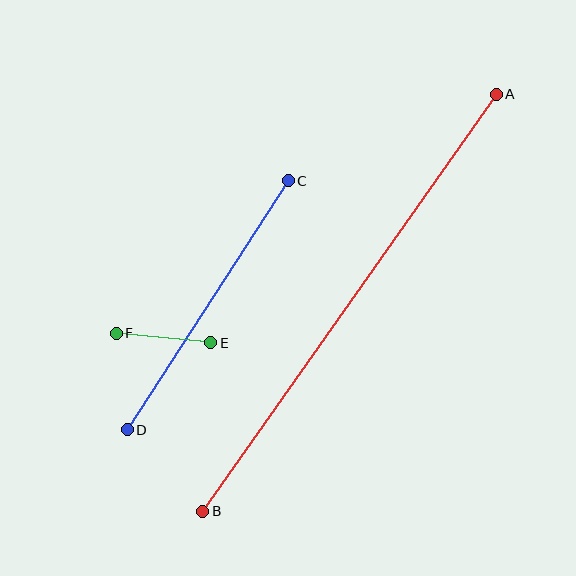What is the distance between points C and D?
The distance is approximately 296 pixels.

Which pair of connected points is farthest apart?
Points A and B are farthest apart.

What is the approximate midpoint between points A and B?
The midpoint is at approximately (349, 303) pixels.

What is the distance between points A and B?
The distance is approximately 510 pixels.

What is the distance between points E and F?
The distance is approximately 95 pixels.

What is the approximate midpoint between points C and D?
The midpoint is at approximately (208, 305) pixels.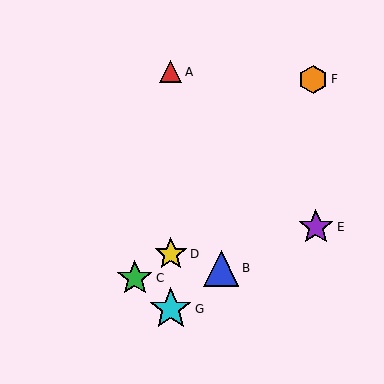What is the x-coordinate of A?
Object A is at x≈171.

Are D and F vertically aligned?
No, D is at x≈171 and F is at x≈313.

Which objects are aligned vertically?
Objects A, D, G are aligned vertically.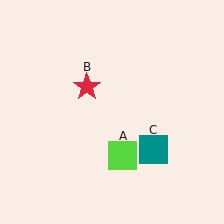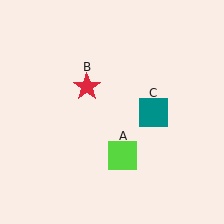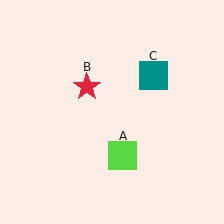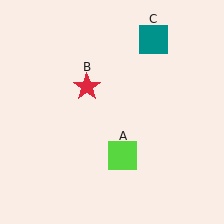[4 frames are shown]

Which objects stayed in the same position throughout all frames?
Lime square (object A) and red star (object B) remained stationary.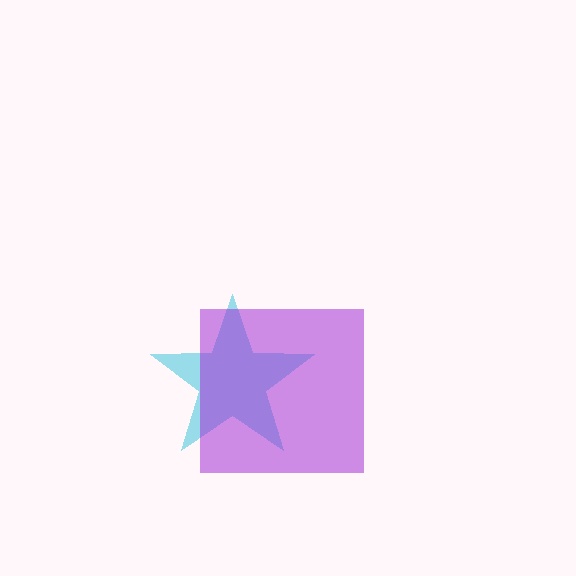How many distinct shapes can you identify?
There are 2 distinct shapes: a cyan star, a purple square.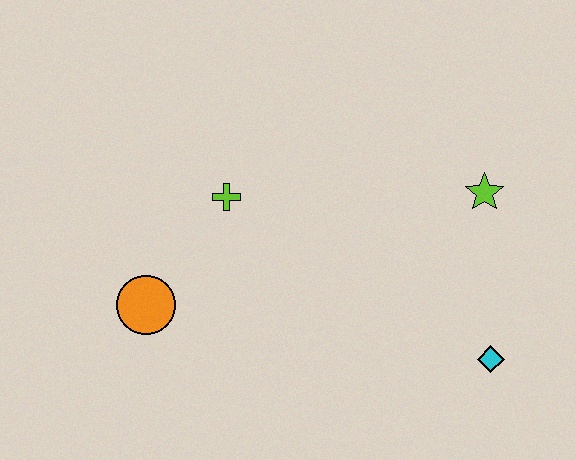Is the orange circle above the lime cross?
No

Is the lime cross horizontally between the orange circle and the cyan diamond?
Yes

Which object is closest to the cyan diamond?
The lime star is closest to the cyan diamond.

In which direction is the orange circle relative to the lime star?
The orange circle is to the left of the lime star.